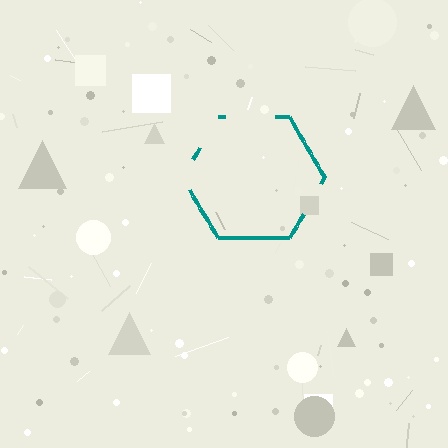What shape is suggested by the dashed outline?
The dashed outline suggests a hexagon.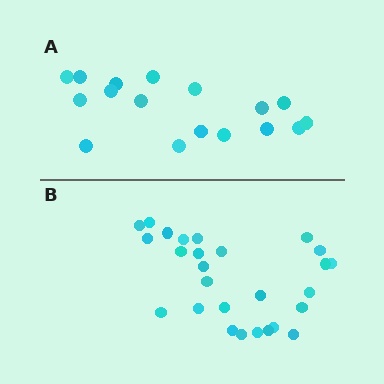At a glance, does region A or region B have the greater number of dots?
Region B (the bottom region) has more dots.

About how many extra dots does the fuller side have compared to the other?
Region B has roughly 10 or so more dots than region A.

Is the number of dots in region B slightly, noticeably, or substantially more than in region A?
Region B has substantially more. The ratio is roughly 1.6 to 1.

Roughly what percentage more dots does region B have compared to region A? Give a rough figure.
About 60% more.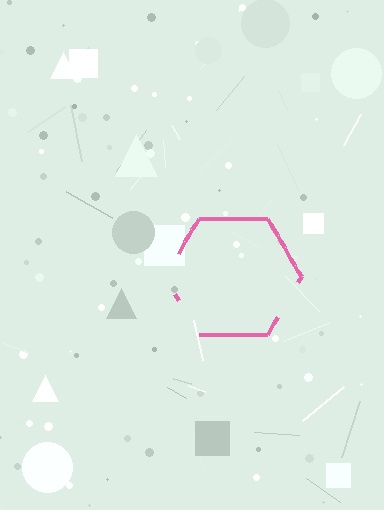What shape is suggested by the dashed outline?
The dashed outline suggests a hexagon.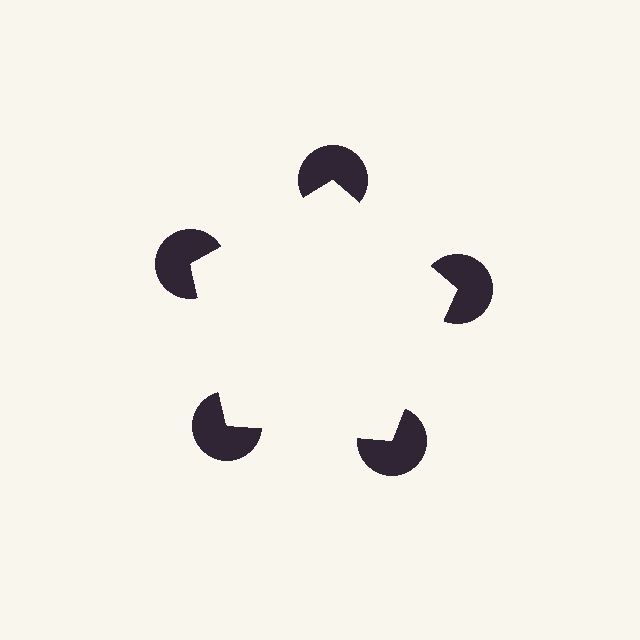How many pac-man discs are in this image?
There are 5 — one at each vertex of the illusory pentagon.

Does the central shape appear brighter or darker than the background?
It typically appears slightly brighter than the background, even though no actual brightness change is drawn.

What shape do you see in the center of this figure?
An illusory pentagon — its edges are inferred from the aligned wedge cuts in the pac-man discs, not physically drawn.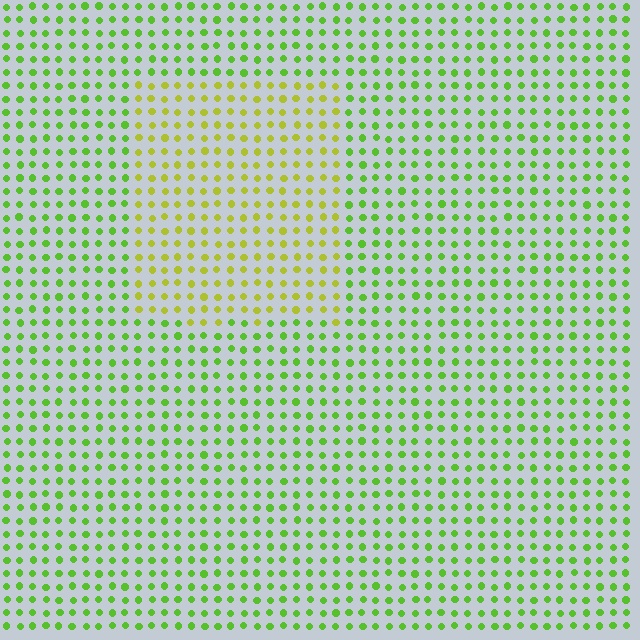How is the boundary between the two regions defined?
The boundary is defined purely by a slight shift in hue (about 35 degrees). Spacing, size, and orientation are identical on both sides.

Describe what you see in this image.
The image is filled with small lime elements in a uniform arrangement. A rectangle-shaped region is visible where the elements are tinted to a slightly different hue, forming a subtle color boundary.